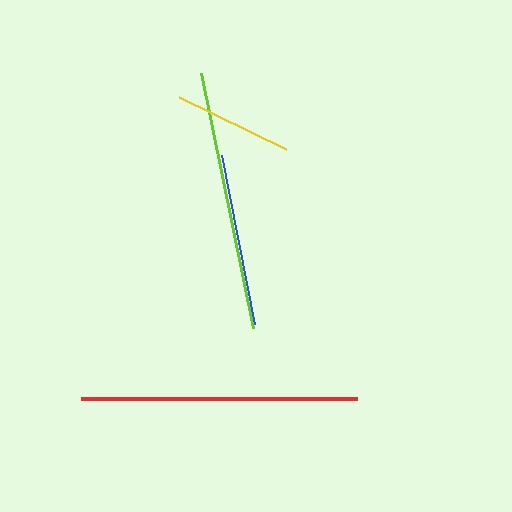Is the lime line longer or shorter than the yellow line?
The lime line is longer than the yellow line.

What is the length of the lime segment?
The lime segment is approximately 260 pixels long.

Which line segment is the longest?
The red line is the longest at approximately 277 pixels.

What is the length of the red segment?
The red segment is approximately 277 pixels long.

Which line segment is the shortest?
The yellow line is the shortest at approximately 118 pixels.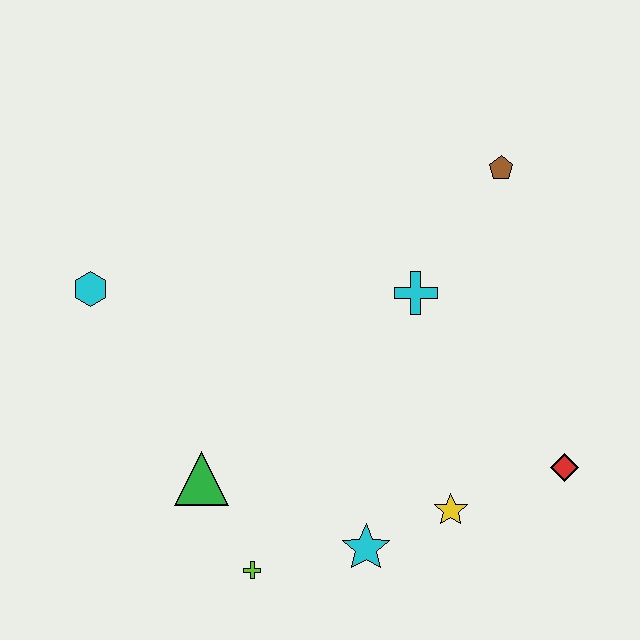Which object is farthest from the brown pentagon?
The lime cross is farthest from the brown pentagon.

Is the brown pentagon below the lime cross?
No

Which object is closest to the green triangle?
The lime cross is closest to the green triangle.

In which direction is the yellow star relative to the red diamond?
The yellow star is to the left of the red diamond.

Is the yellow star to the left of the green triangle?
No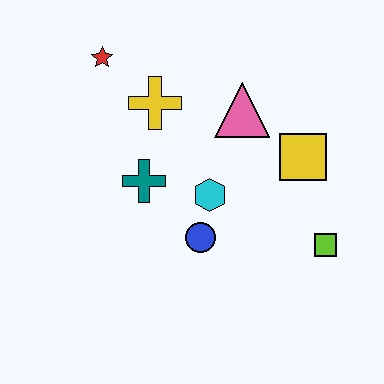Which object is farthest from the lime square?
The red star is farthest from the lime square.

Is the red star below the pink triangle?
No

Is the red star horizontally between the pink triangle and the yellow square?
No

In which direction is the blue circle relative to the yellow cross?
The blue circle is below the yellow cross.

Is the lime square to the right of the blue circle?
Yes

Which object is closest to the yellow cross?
The red star is closest to the yellow cross.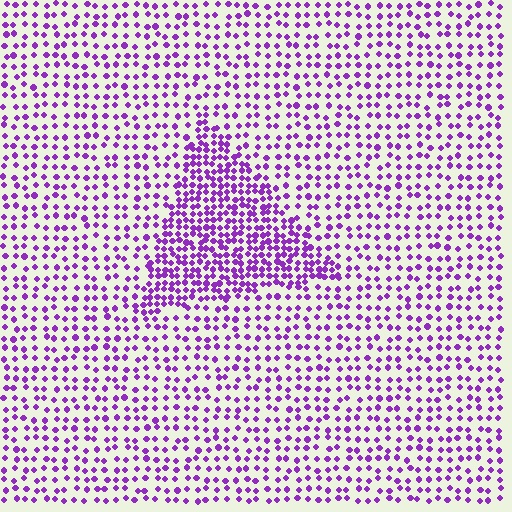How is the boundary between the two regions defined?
The boundary is defined by a change in element density (approximately 2.1x ratio). All elements are the same color, size, and shape.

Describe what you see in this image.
The image contains small purple elements arranged at two different densities. A triangle-shaped region is visible where the elements are more densely packed than the surrounding area.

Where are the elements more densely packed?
The elements are more densely packed inside the triangle boundary.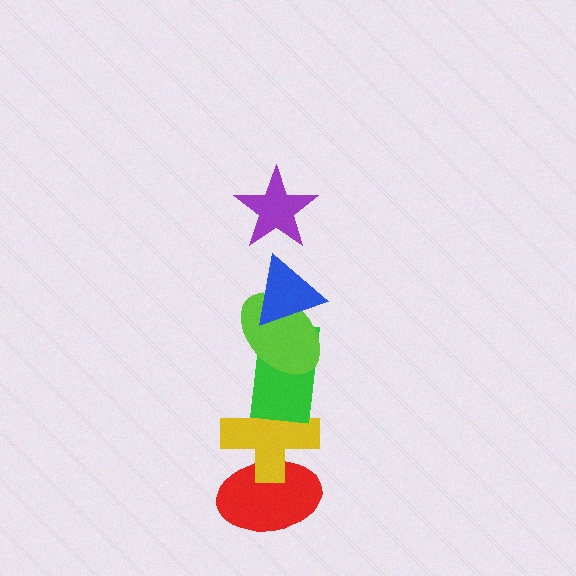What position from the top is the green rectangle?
The green rectangle is 4th from the top.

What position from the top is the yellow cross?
The yellow cross is 5th from the top.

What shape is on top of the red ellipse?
The yellow cross is on top of the red ellipse.